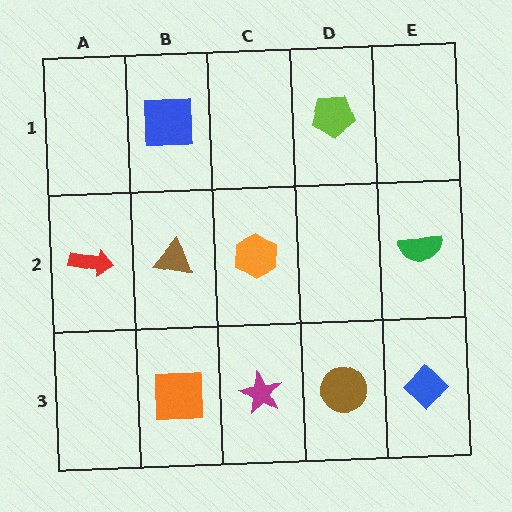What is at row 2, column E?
A green semicircle.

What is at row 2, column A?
A red arrow.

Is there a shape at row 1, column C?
No, that cell is empty.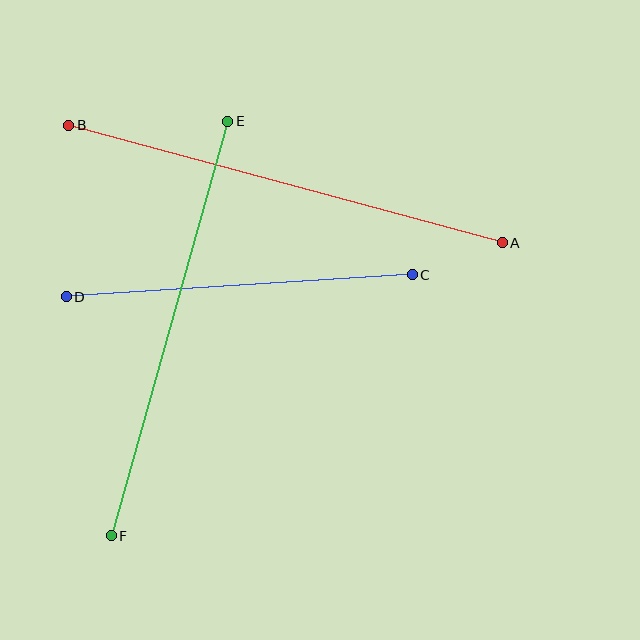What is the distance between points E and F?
The distance is approximately 430 pixels.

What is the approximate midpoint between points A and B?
The midpoint is at approximately (286, 184) pixels.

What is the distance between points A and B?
The distance is approximately 449 pixels.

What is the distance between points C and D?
The distance is approximately 347 pixels.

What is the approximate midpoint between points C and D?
The midpoint is at approximately (239, 286) pixels.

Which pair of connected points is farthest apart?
Points A and B are farthest apart.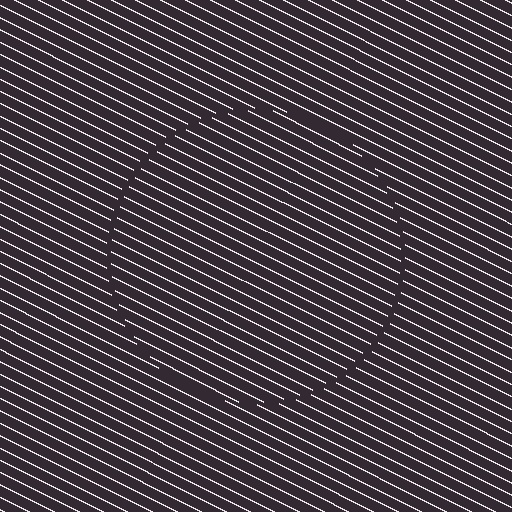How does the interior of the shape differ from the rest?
The interior of the shape contains the same grating, shifted by half a period — the contour is defined by the phase discontinuity where line-ends from the inner and outer gratings abut.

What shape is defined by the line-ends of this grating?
An illusory circle. The interior of the shape contains the same grating, shifted by half a period — the contour is defined by the phase discontinuity where line-ends from the inner and outer gratings abut.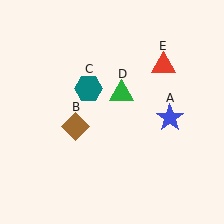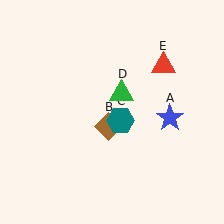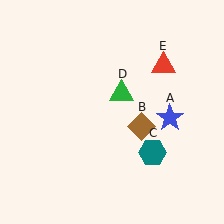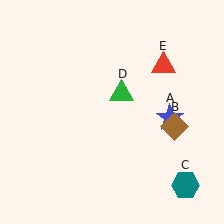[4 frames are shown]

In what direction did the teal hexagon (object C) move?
The teal hexagon (object C) moved down and to the right.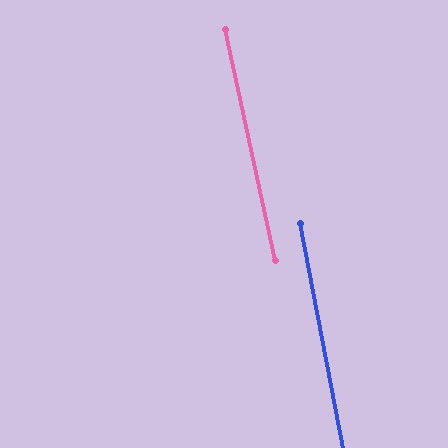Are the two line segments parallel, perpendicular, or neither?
Parallel — their directions differ by only 1.3°.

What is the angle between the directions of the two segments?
Approximately 1 degree.